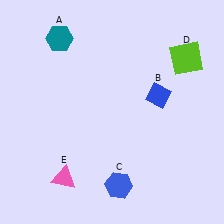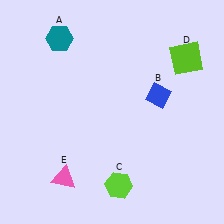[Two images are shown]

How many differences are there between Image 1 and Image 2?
There is 1 difference between the two images.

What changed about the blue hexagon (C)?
In Image 1, C is blue. In Image 2, it changed to lime.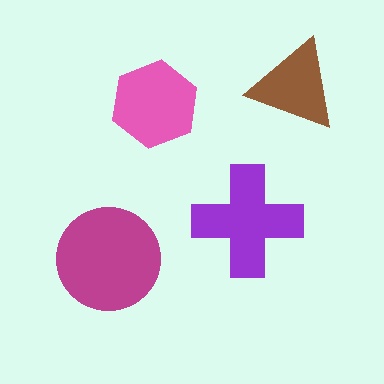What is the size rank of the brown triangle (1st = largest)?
4th.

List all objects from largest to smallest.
The magenta circle, the purple cross, the pink hexagon, the brown triangle.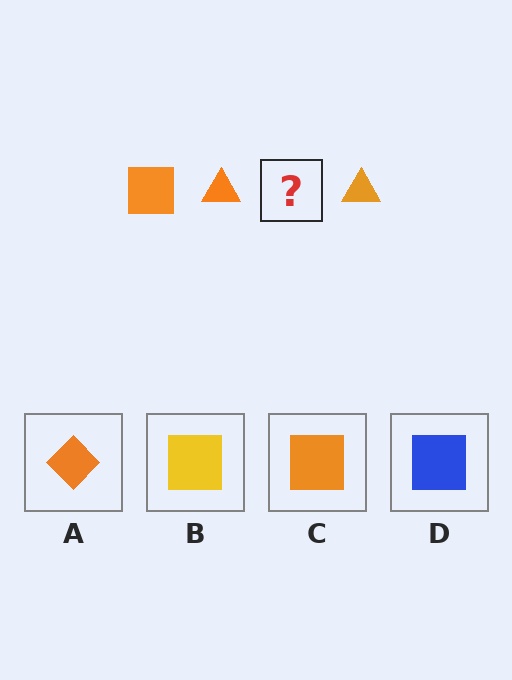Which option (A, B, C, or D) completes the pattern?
C.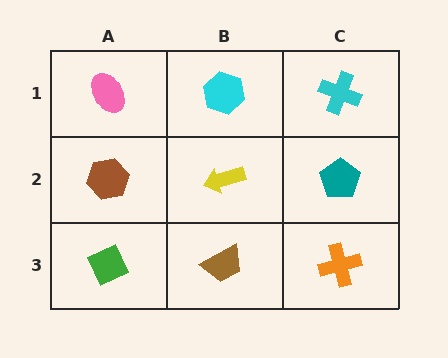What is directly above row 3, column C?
A teal pentagon.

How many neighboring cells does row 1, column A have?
2.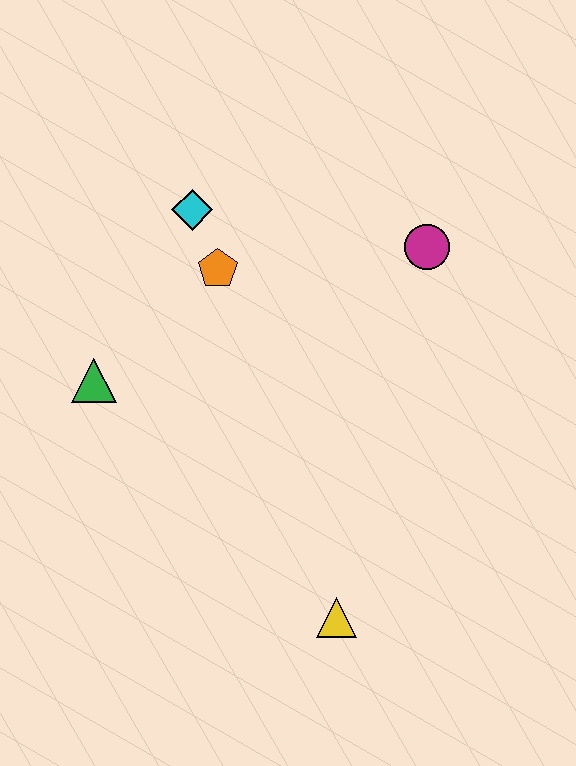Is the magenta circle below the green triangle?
No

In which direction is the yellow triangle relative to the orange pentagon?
The yellow triangle is below the orange pentagon.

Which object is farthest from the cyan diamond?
The yellow triangle is farthest from the cyan diamond.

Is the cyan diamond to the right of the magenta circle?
No